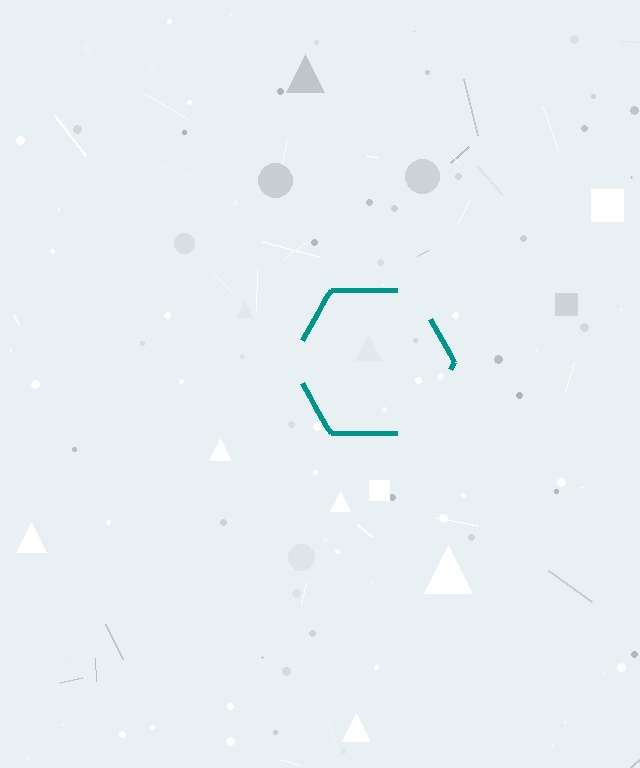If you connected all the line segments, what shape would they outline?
They would outline a hexagon.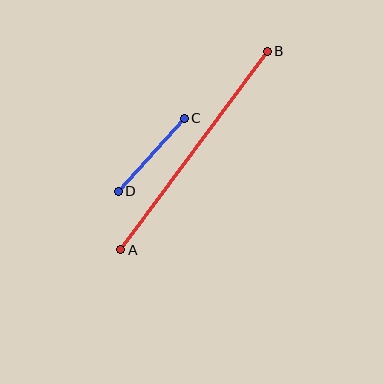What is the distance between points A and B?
The distance is approximately 246 pixels.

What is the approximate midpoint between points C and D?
The midpoint is at approximately (151, 155) pixels.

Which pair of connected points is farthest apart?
Points A and B are farthest apart.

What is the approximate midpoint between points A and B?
The midpoint is at approximately (194, 151) pixels.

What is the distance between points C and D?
The distance is approximately 99 pixels.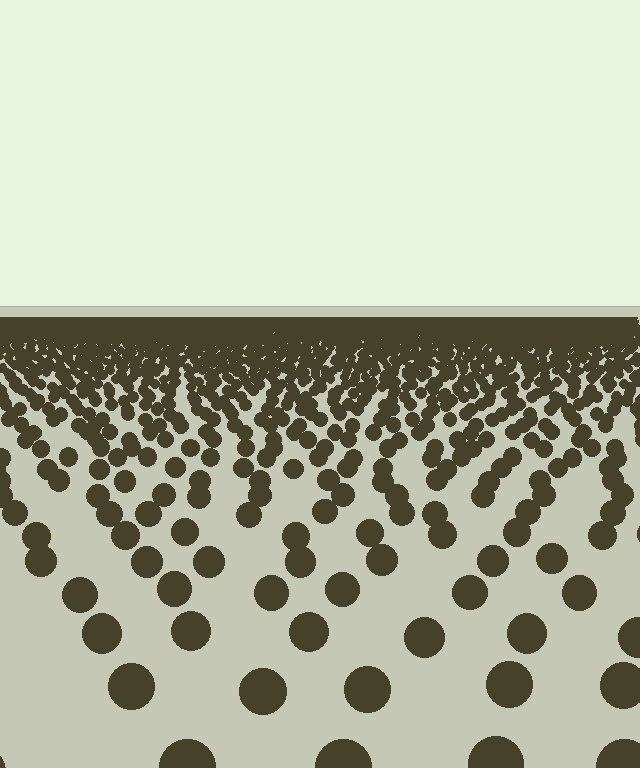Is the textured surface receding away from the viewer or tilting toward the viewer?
The surface is receding away from the viewer. Texture elements get smaller and denser toward the top.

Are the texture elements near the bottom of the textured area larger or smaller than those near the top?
Larger. Near the bottom, elements are closer to the viewer and appear at a bigger on-screen size.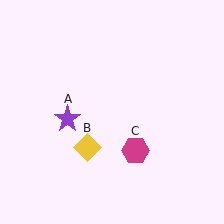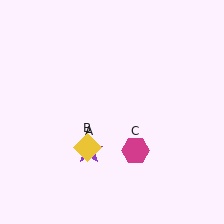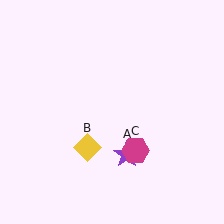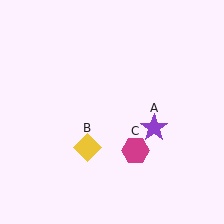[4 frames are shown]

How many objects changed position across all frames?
1 object changed position: purple star (object A).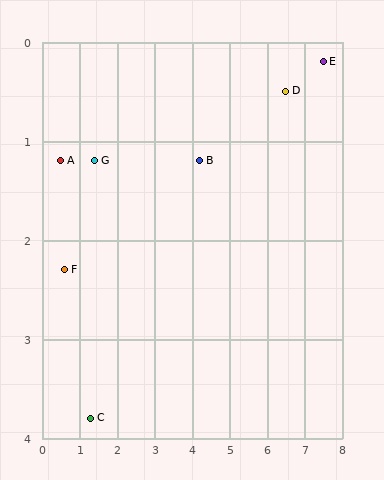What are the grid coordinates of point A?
Point A is at approximately (0.5, 1.2).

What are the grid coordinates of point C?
Point C is at approximately (1.3, 3.8).